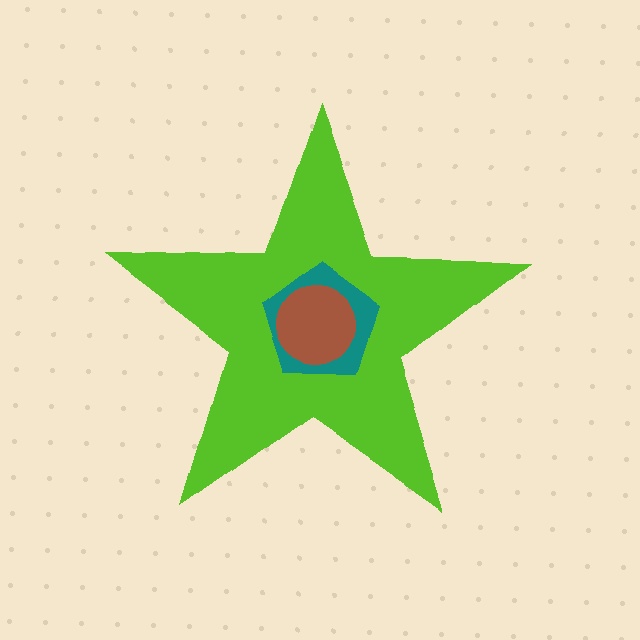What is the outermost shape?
The lime star.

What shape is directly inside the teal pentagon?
The brown circle.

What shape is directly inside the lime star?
The teal pentagon.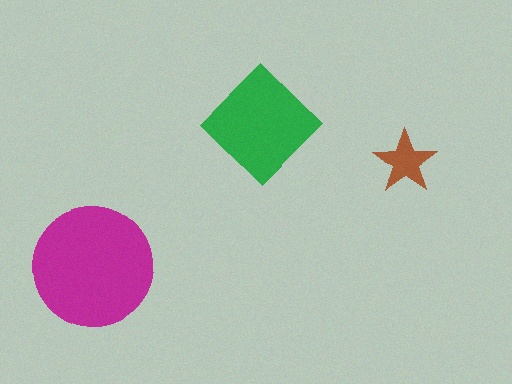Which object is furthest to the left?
The magenta circle is leftmost.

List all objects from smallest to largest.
The brown star, the green diamond, the magenta circle.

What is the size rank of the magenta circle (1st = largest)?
1st.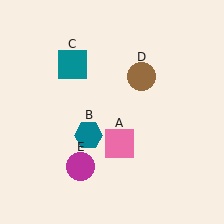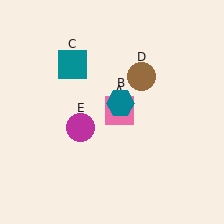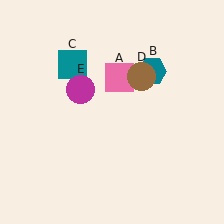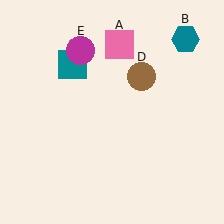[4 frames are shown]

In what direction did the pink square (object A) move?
The pink square (object A) moved up.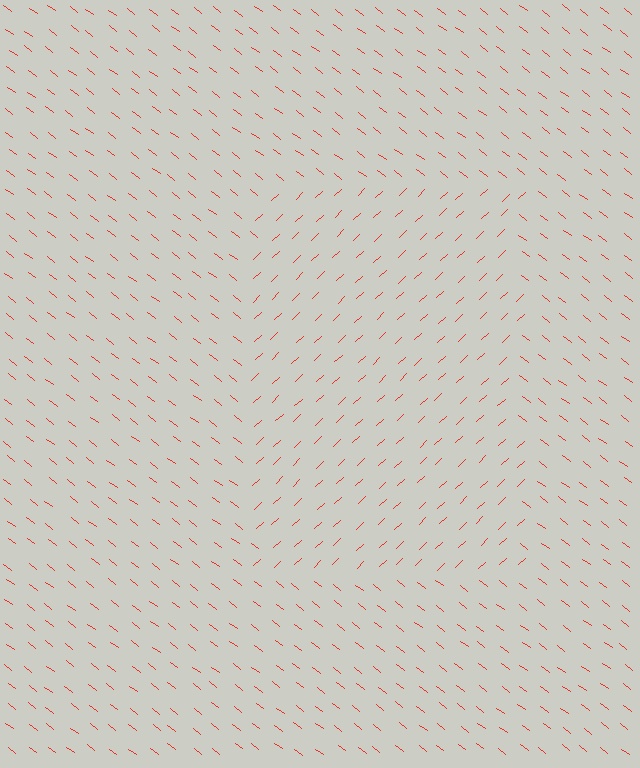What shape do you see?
I see a rectangle.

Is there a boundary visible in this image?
Yes, there is a texture boundary formed by a change in line orientation.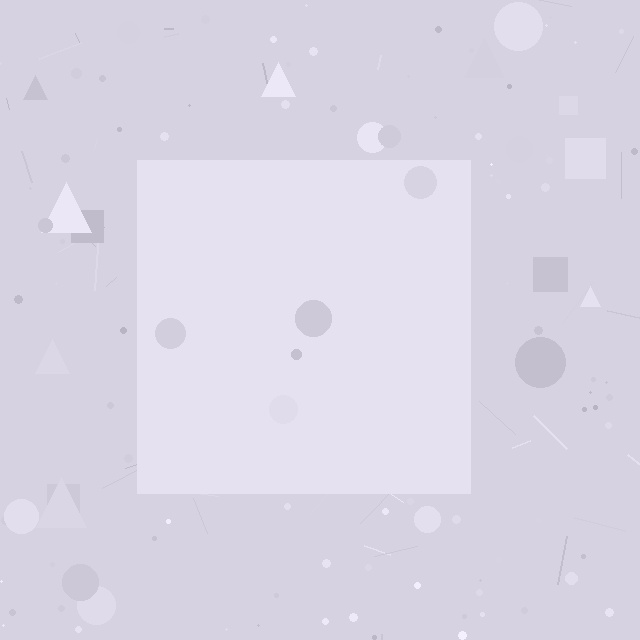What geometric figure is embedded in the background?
A square is embedded in the background.